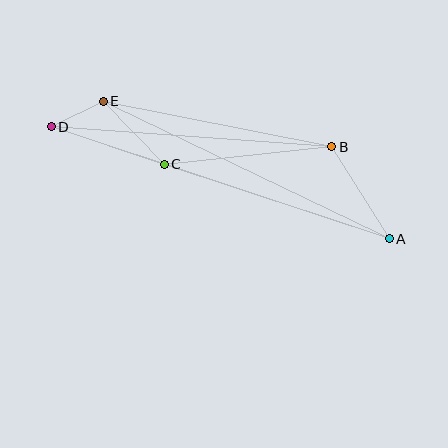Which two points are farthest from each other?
Points A and D are farthest from each other.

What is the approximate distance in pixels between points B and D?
The distance between B and D is approximately 281 pixels.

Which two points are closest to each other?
Points D and E are closest to each other.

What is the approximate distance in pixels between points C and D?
The distance between C and D is approximately 119 pixels.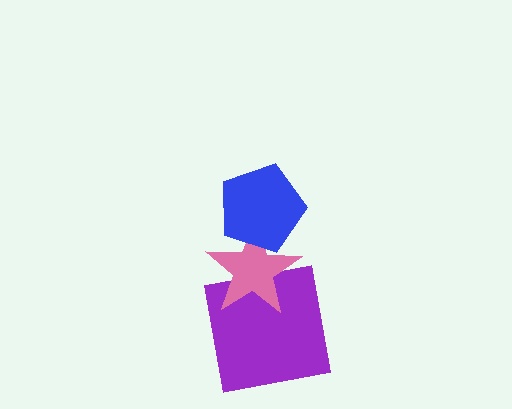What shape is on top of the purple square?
The pink star is on top of the purple square.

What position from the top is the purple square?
The purple square is 3rd from the top.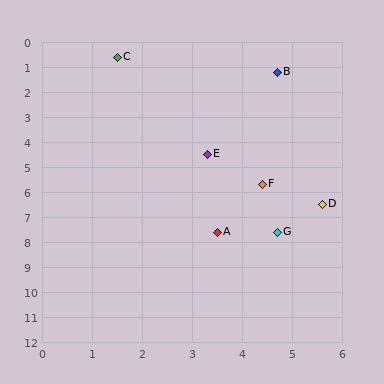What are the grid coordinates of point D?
Point D is at approximately (5.6, 6.5).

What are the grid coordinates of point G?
Point G is at approximately (4.7, 7.6).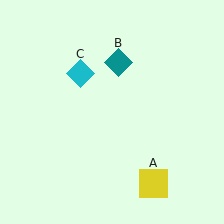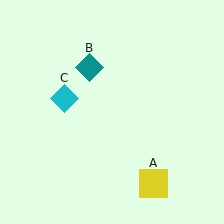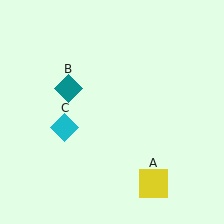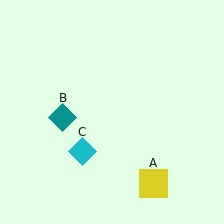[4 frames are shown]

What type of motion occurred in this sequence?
The teal diamond (object B), cyan diamond (object C) rotated counterclockwise around the center of the scene.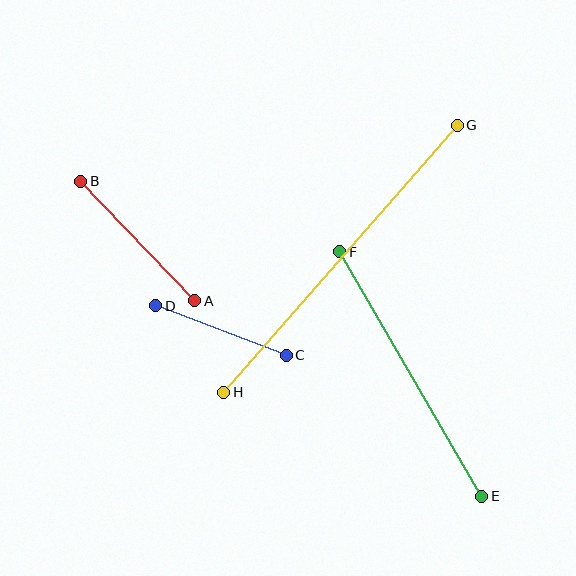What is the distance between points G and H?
The distance is approximately 354 pixels.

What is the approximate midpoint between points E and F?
The midpoint is at approximately (411, 374) pixels.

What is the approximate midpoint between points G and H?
The midpoint is at approximately (341, 259) pixels.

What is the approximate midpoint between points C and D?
The midpoint is at approximately (221, 331) pixels.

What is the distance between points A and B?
The distance is approximately 165 pixels.